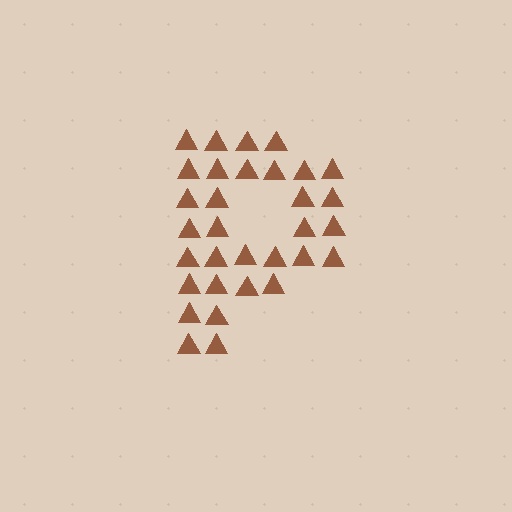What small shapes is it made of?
It is made of small triangles.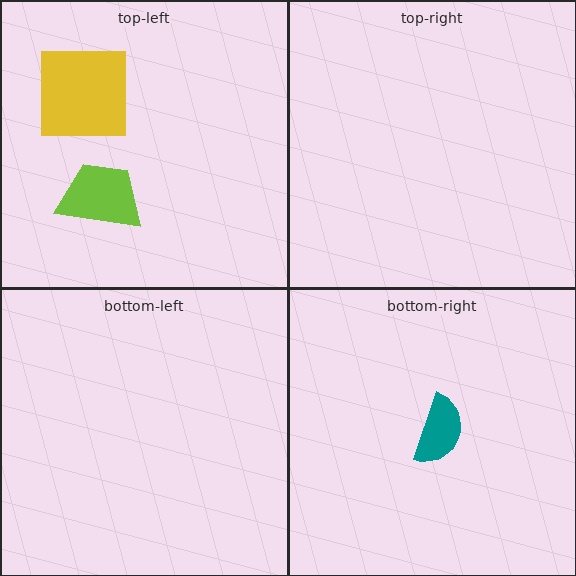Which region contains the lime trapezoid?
The top-left region.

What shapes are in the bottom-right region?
The teal semicircle.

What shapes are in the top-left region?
The lime trapezoid, the yellow square.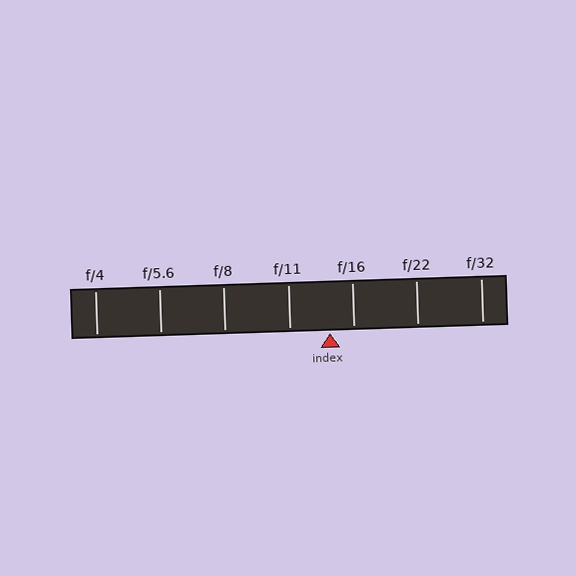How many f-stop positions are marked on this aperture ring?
There are 7 f-stop positions marked.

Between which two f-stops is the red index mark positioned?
The index mark is between f/11 and f/16.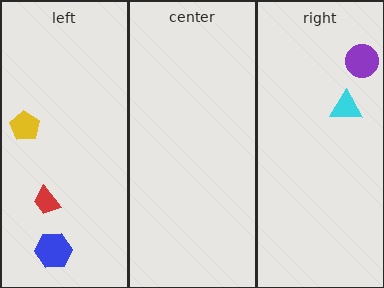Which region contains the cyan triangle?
The right region.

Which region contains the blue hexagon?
The left region.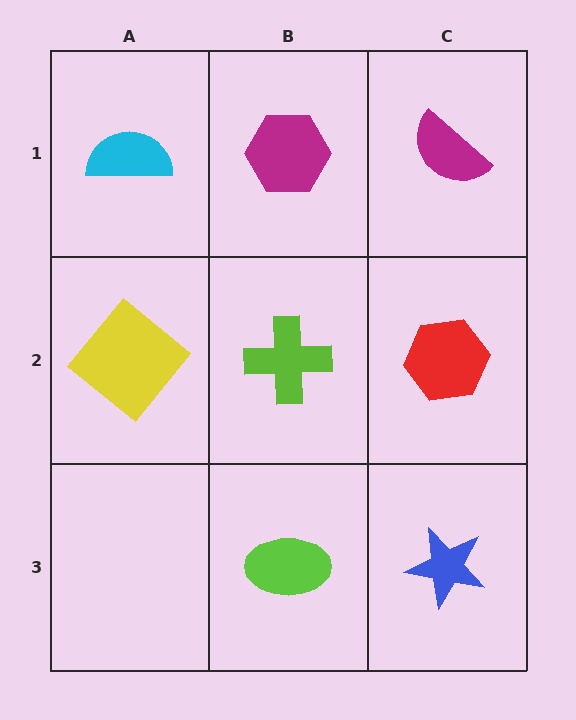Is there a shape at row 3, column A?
No, that cell is empty.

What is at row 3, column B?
A lime ellipse.